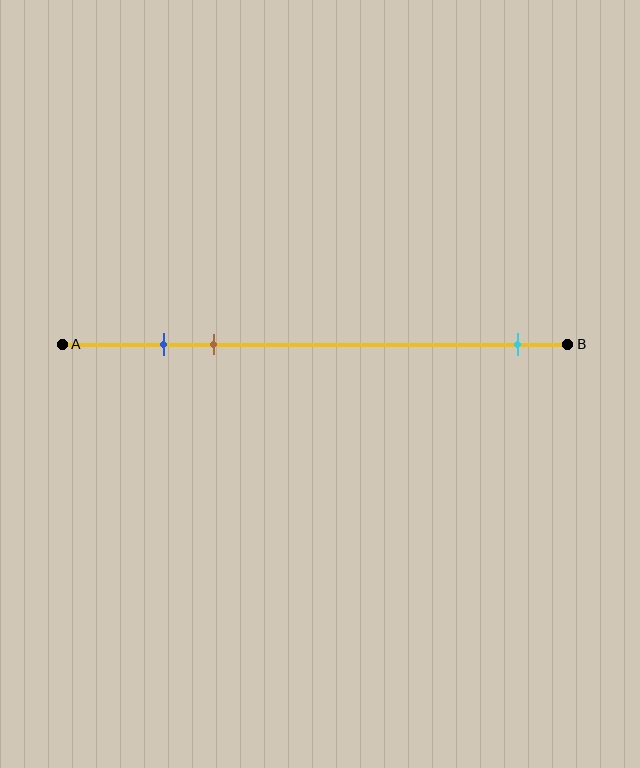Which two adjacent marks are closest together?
The blue and brown marks are the closest adjacent pair.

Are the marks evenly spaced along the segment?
No, the marks are not evenly spaced.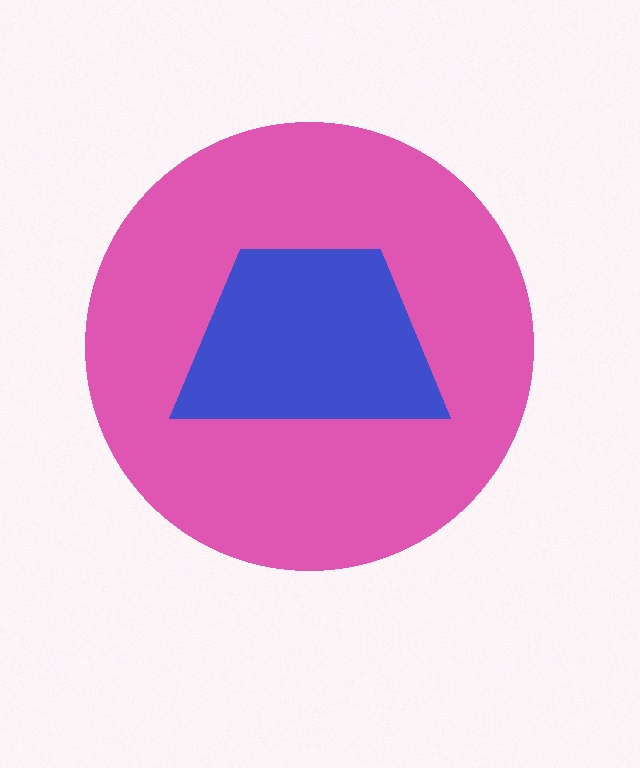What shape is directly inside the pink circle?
The blue trapezoid.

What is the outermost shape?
The pink circle.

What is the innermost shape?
The blue trapezoid.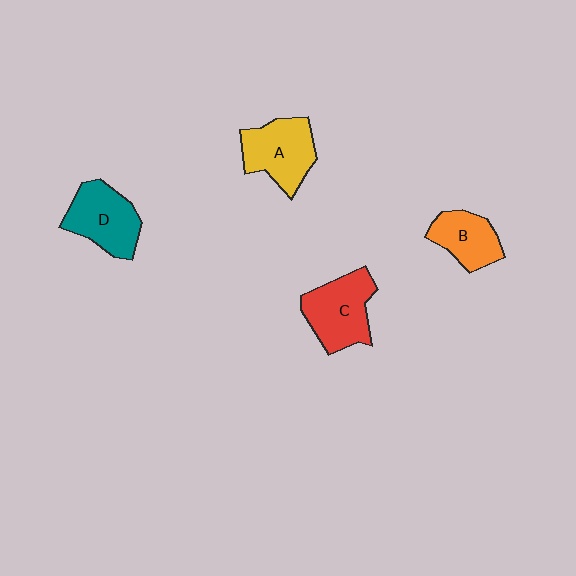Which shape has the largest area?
Shape C (red).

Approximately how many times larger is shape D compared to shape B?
Approximately 1.3 times.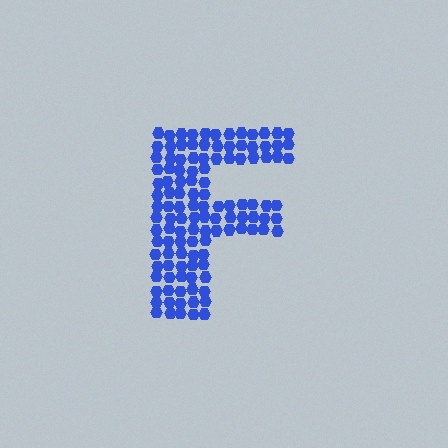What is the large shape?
The large shape is the letter F.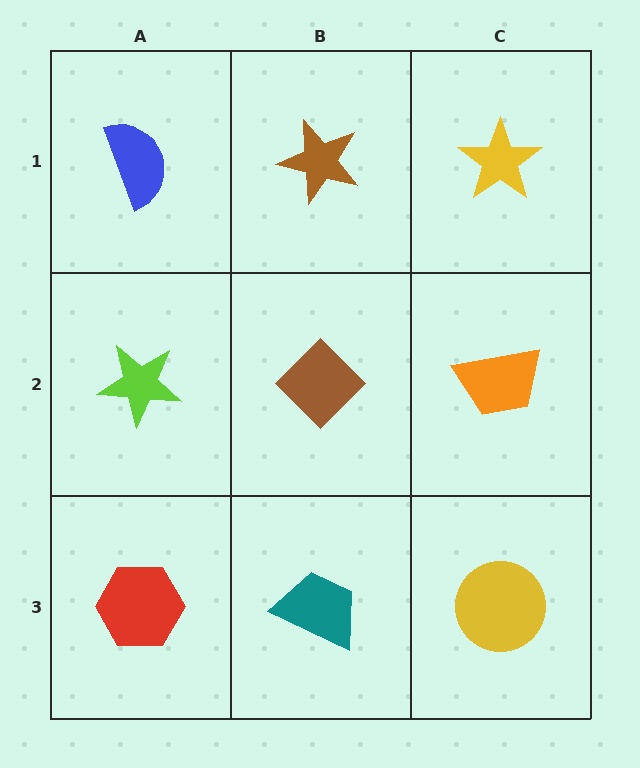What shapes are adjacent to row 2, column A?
A blue semicircle (row 1, column A), a red hexagon (row 3, column A), a brown diamond (row 2, column B).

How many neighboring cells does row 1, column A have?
2.